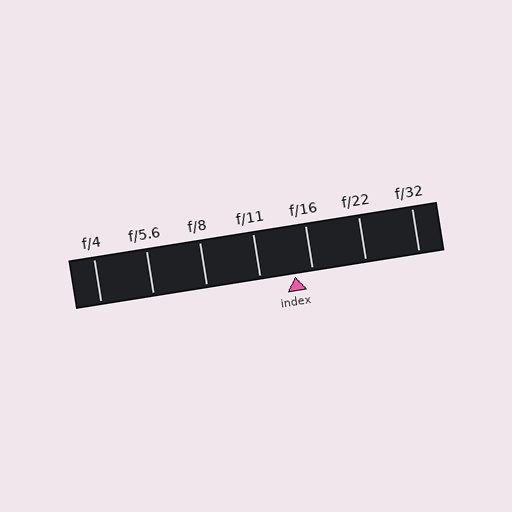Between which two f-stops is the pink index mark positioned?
The index mark is between f/11 and f/16.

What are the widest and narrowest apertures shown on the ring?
The widest aperture shown is f/4 and the narrowest is f/32.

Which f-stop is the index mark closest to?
The index mark is closest to f/16.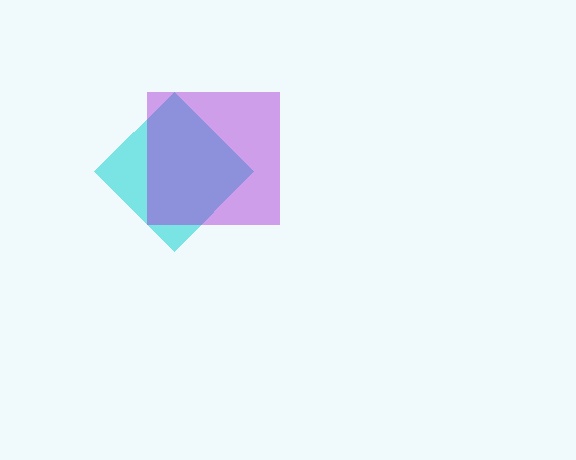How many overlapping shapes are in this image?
There are 2 overlapping shapes in the image.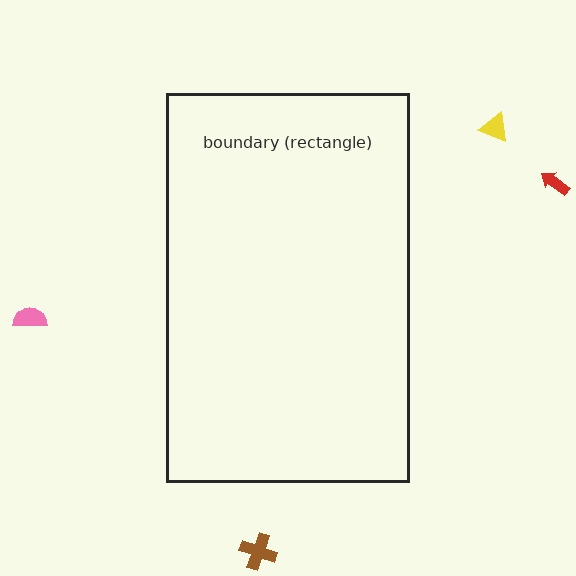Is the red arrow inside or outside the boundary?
Outside.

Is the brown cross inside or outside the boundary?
Outside.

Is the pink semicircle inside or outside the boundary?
Outside.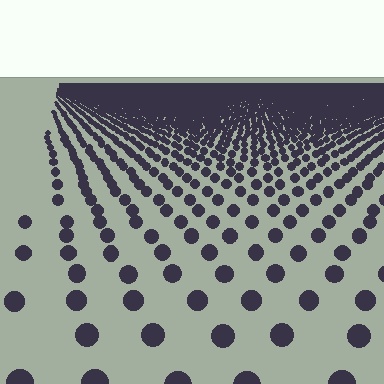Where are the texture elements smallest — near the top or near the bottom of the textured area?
Near the top.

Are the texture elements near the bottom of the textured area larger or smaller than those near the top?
Larger. Near the bottom, elements are closer to the viewer and appear at a bigger on-screen size.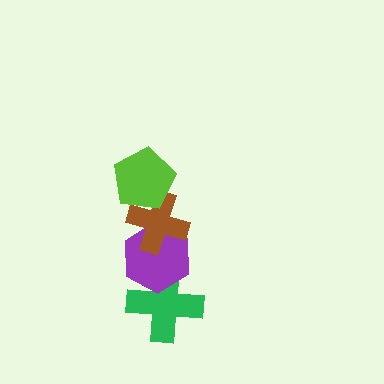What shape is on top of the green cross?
The purple hexagon is on top of the green cross.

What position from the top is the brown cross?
The brown cross is 2nd from the top.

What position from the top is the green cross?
The green cross is 4th from the top.